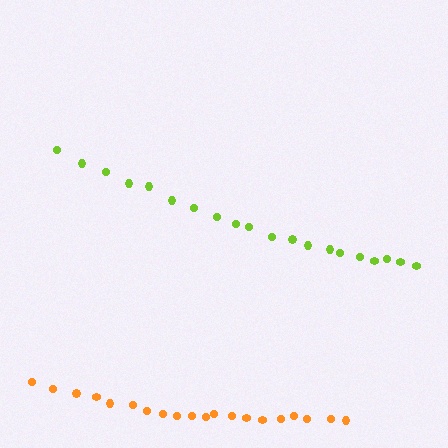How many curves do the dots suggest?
There are 2 distinct paths.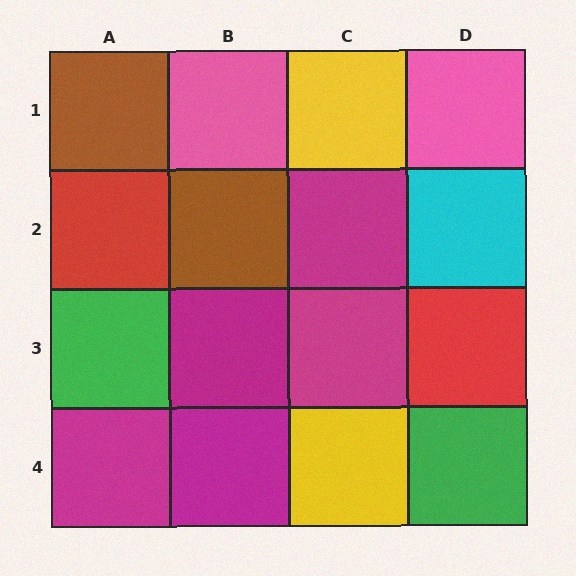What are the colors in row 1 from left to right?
Brown, pink, yellow, pink.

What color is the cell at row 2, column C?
Magenta.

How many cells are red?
2 cells are red.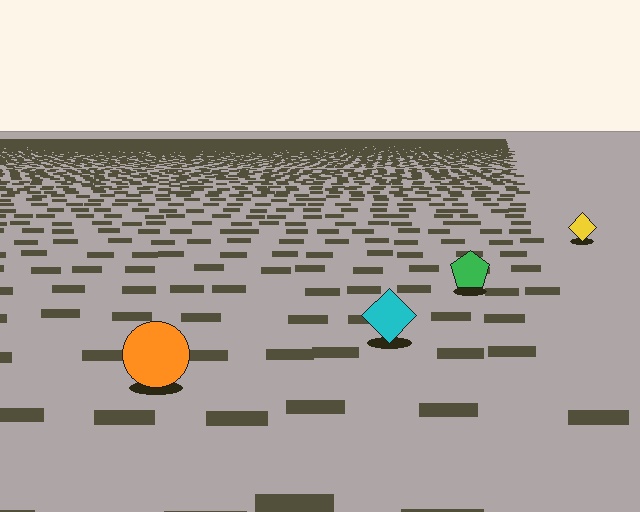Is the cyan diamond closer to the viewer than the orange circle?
No. The orange circle is closer — you can tell from the texture gradient: the ground texture is coarser near it.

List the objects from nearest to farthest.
From nearest to farthest: the orange circle, the cyan diamond, the green pentagon, the yellow diamond.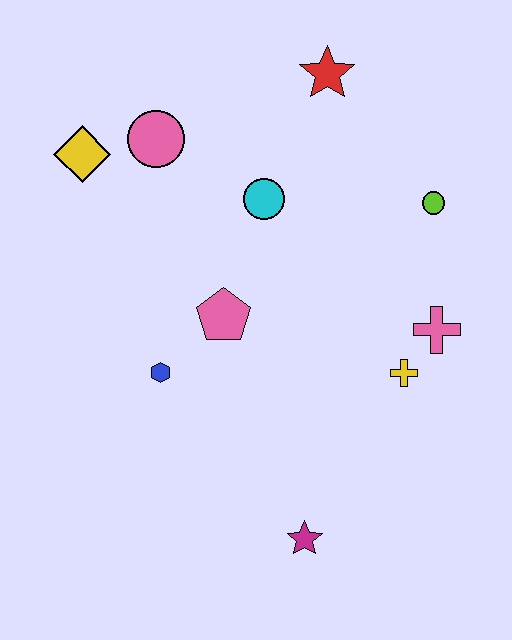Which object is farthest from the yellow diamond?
The magenta star is farthest from the yellow diamond.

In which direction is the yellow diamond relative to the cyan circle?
The yellow diamond is to the left of the cyan circle.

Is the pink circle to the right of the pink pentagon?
No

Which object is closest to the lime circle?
The pink cross is closest to the lime circle.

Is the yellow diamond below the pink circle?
Yes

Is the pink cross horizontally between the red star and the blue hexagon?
No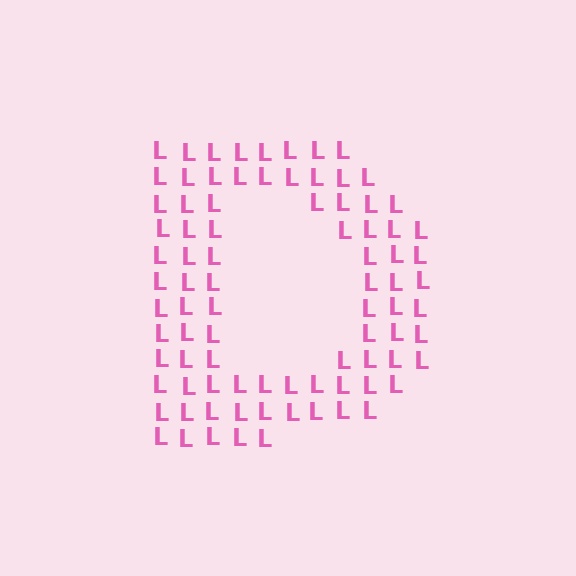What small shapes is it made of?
It is made of small letter L's.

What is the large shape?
The large shape is the letter D.